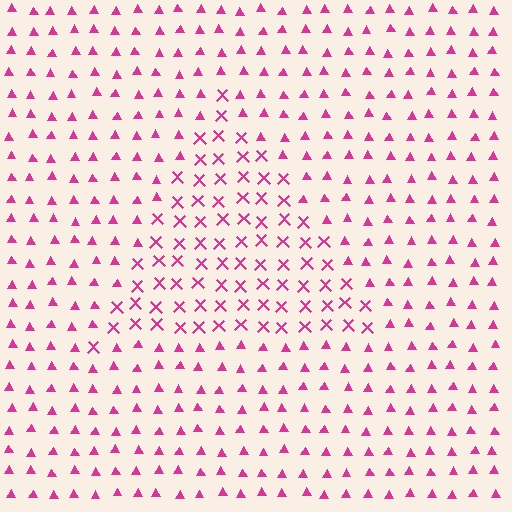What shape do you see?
I see a triangle.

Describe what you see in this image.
The image is filled with small magenta elements arranged in a uniform grid. A triangle-shaped region contains X marks, while the surrounding area contains triangles. The boundary is defined purely by the change in element shape.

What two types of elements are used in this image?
The image uses X marks inside the triangle region and triangles outside it.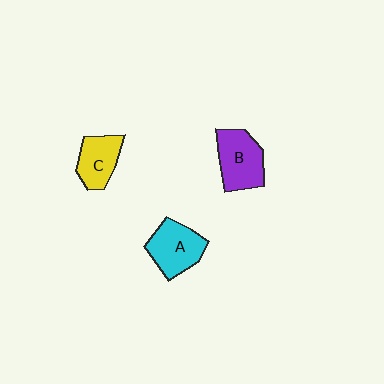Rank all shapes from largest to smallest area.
From largest to smallest: B (purple), A (cyan), C (yellow).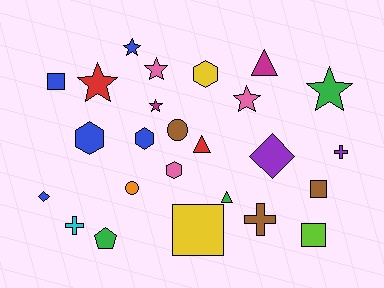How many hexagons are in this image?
There are 4 hexagons.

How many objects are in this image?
There are 25 objects.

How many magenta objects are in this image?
There are 2 magenta objects.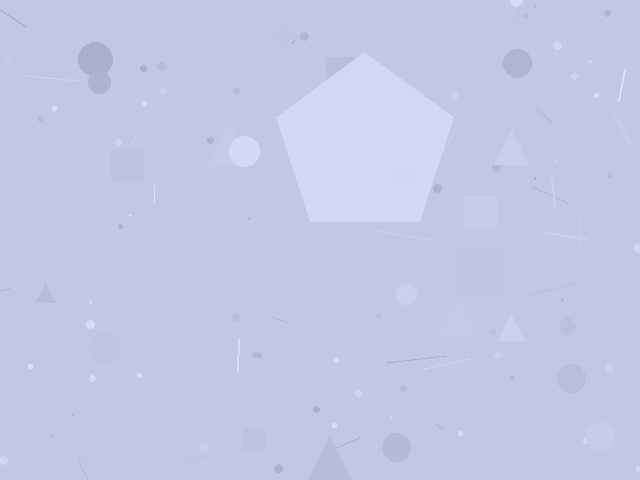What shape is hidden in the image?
A pentagon is hidden in the image.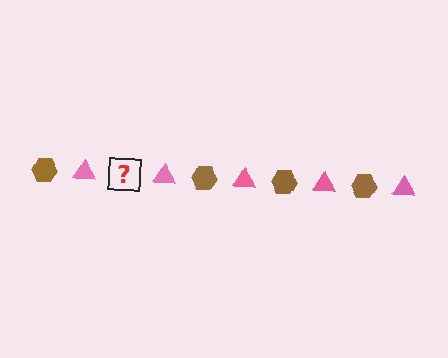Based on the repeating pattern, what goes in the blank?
The blank should be a brown hexagon.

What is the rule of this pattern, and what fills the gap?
The rule is that the pattern alternates between brown hexagon and pink triangle. The gap should be filled with a brown hexagon.